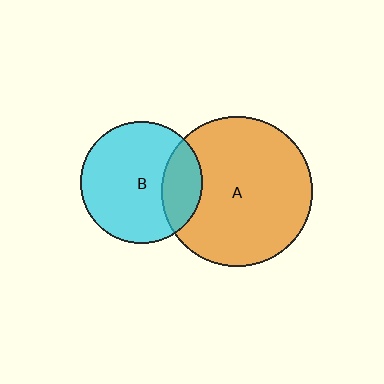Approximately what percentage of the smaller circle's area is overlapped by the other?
Approximately 25%.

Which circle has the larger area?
Circle A (orange).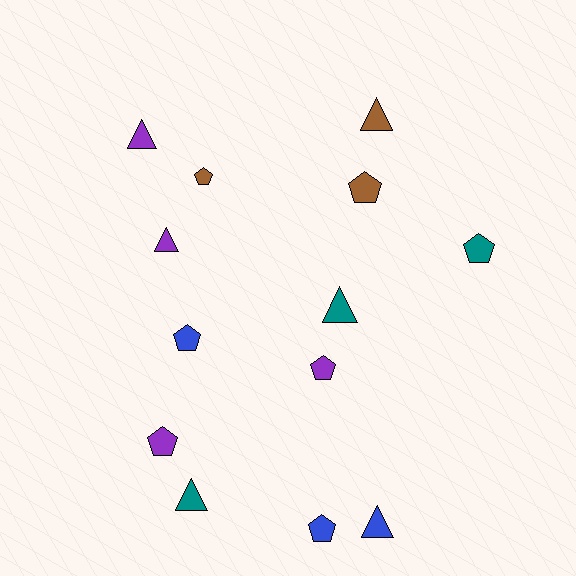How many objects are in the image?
There are 13 objects.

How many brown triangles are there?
There is 1 brown triangle.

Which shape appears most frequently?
Pentagon, with 7 objects.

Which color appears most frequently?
Purple, with 4 objects.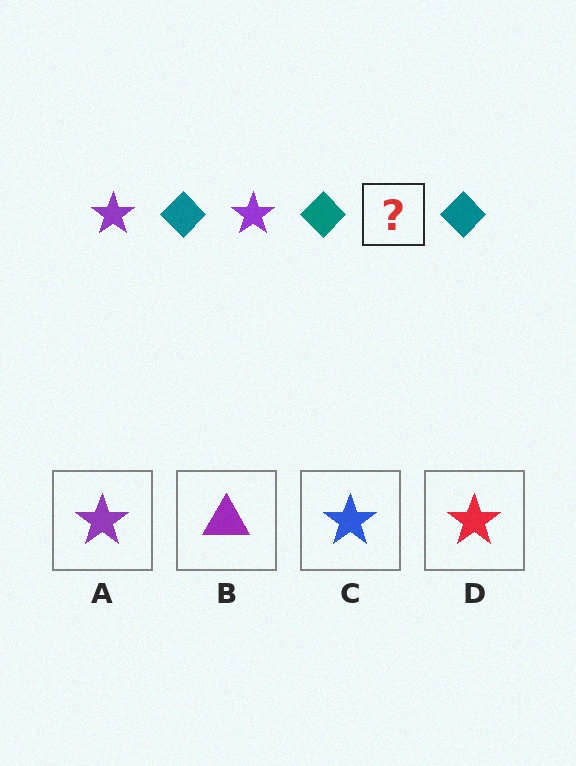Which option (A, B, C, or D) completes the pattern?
A.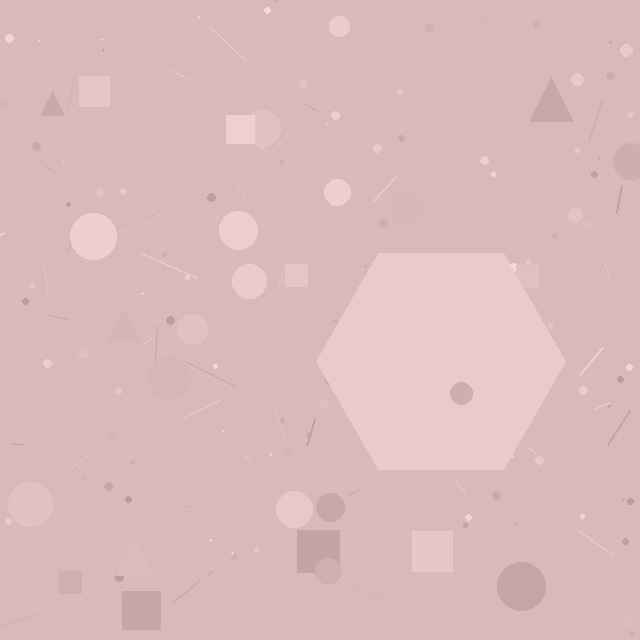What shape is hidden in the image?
A hexagon is hidden in the image.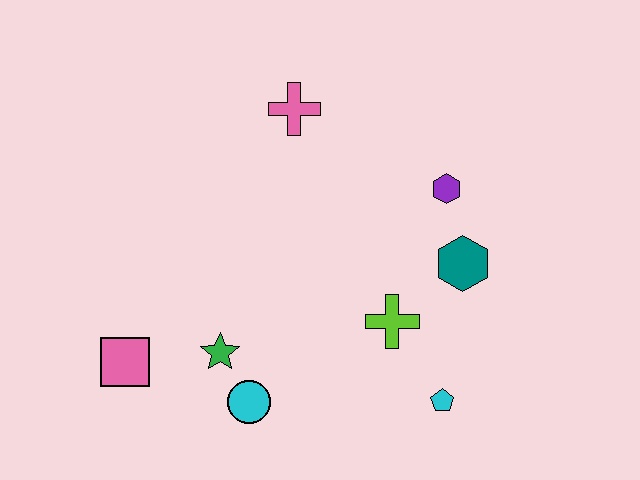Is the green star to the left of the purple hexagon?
Yes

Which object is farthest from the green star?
The purple hexagon is farthest from the green star.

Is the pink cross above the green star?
Yes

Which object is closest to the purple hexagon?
The teal hexagon is closest to the purple hexagon.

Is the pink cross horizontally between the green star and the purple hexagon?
Yes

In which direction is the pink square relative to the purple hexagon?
The pink square is to the left of the purple hexagon.